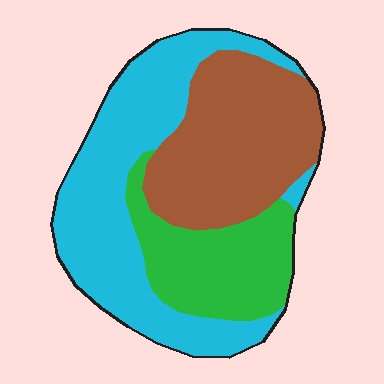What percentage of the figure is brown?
Brown takes up about one third (1/3) of the figure.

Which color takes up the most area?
Cyan, at roughly 45%.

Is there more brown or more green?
Brown.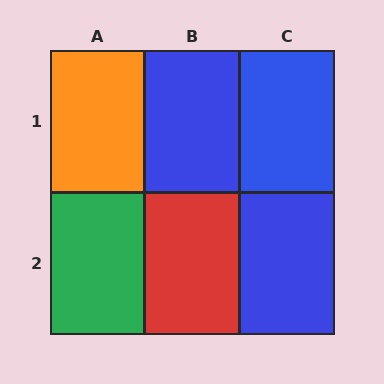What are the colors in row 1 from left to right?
Orange, blue, blue.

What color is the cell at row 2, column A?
Green.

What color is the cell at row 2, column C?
Blue.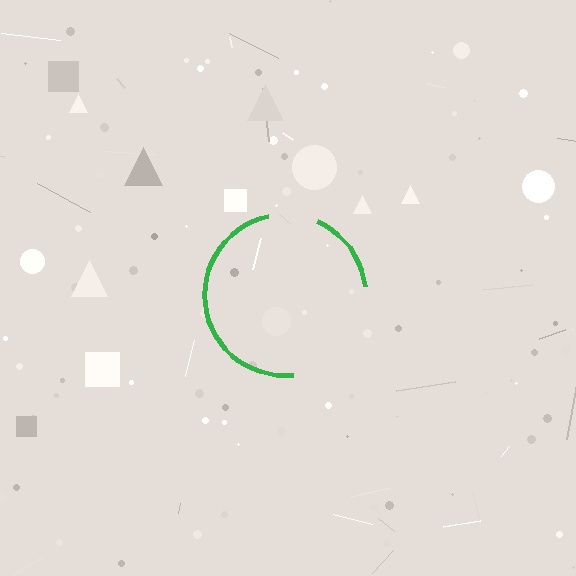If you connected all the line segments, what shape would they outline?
They would outline a circle.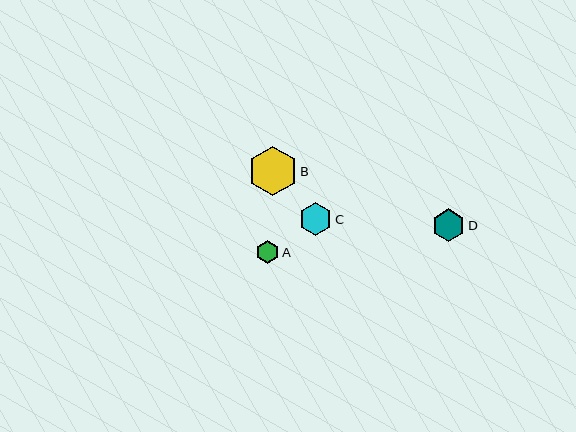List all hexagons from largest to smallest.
From largest to smallest: B, D, C, A.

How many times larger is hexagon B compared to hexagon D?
Hexagon B is approximately 1.5 times the size of hexagon D.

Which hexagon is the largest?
Hexagon B is the largest with a size of approximately 49 pixels.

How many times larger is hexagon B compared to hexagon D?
Hexagon B is approximately 1.5 times the size of hexagon D.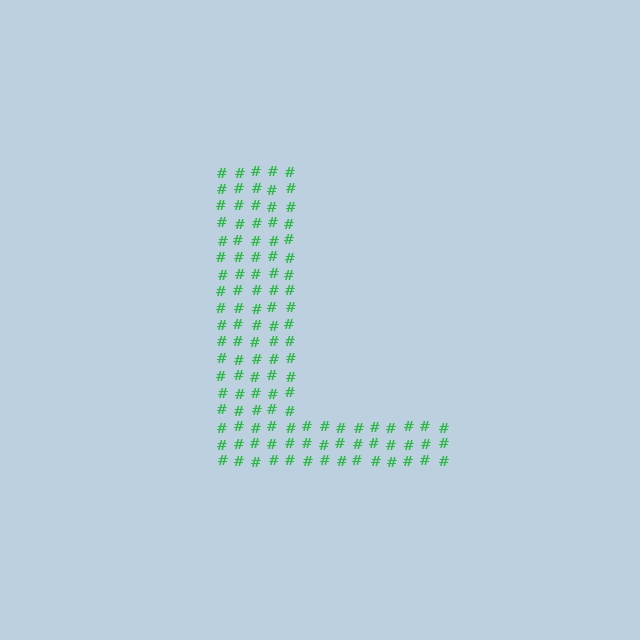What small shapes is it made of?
It is made of small hash symbols.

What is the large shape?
The large shape is the letter L.